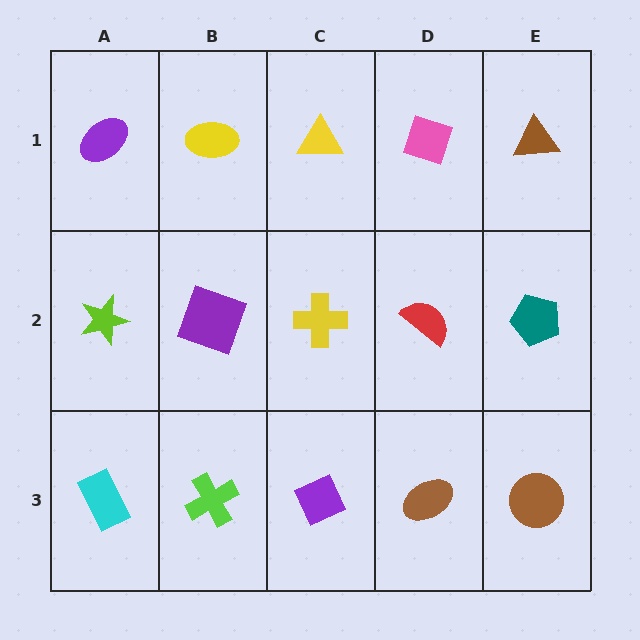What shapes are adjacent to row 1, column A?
A lime star (row 2, column A), a yellow ellipse (row 1, column B).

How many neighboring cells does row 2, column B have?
4.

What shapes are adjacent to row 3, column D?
A red semicircle (row 2, column D), a purple diamond (row 3, column C), a brown circle (row 3, column E).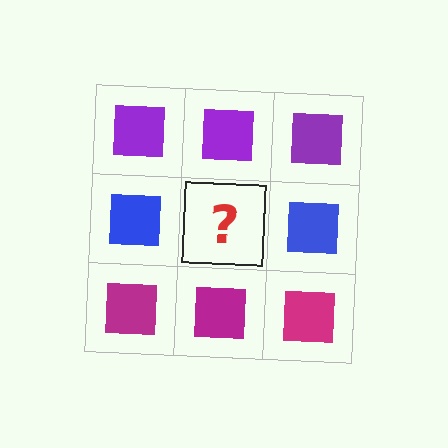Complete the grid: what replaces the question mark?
The question mark should be replaced with a blue square.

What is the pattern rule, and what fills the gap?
The rule is that each row has a consistent color. The gap should be filled with a blue square.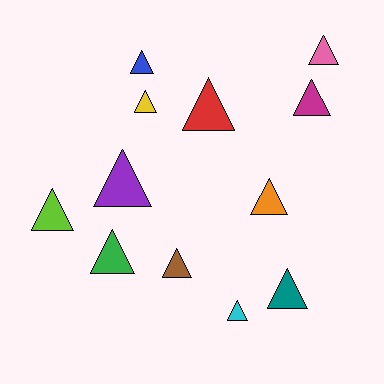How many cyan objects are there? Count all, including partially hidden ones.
There is 1 cyan object.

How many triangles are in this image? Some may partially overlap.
There are 12 triangles.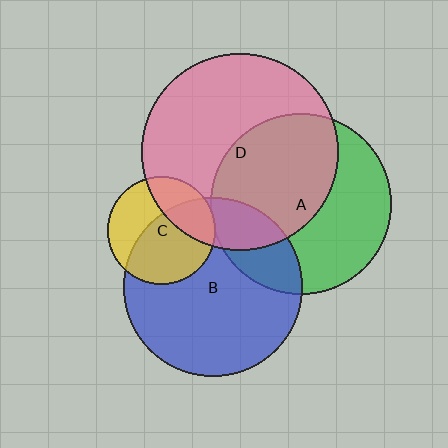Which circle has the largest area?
Circle D (pink).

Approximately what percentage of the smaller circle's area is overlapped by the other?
Approximately 20%.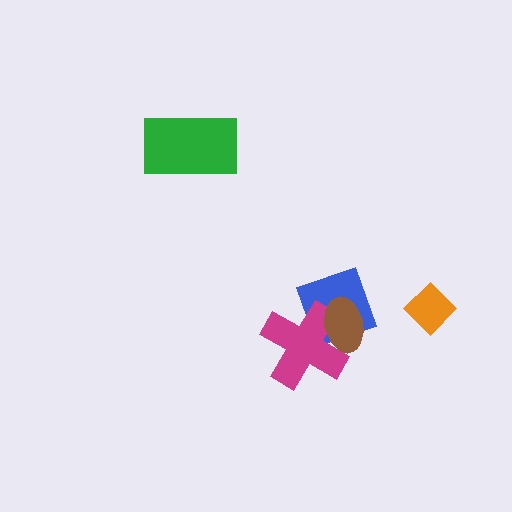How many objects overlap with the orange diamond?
0 objects overlap with the orange diamond.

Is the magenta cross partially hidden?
Yes, it is partially covered by another shape.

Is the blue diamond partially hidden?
Yes, it is partially covered by another shape.